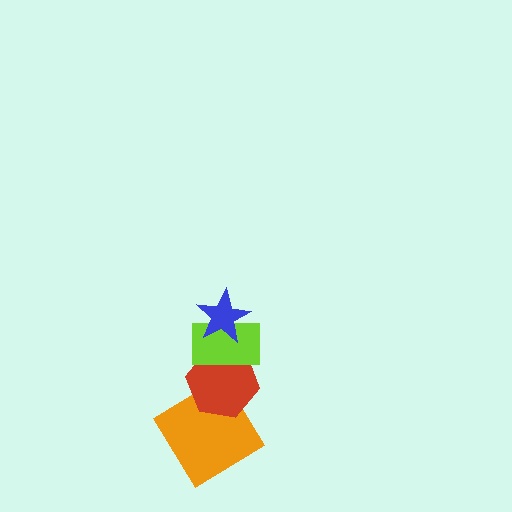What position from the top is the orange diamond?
The orange diamond is 4th from the top.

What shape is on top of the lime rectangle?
The blue star is on top of the lime rectangle.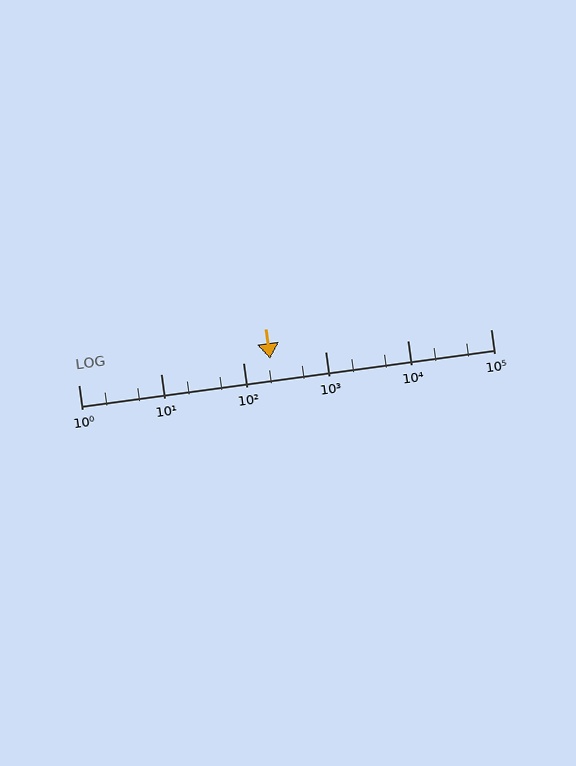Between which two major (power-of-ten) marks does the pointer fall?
The pointer is between 100 and 1000.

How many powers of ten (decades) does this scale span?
The scale spans 5 decades, from 1 to 100000.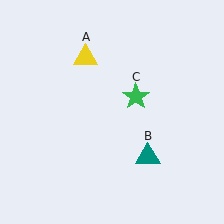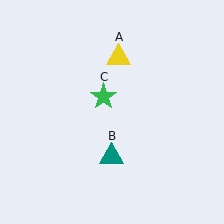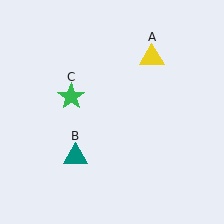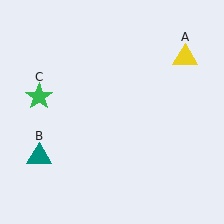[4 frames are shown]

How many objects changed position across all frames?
3 objects changed position: yellow triangle (object A), teal triangle (object B), green star (object C).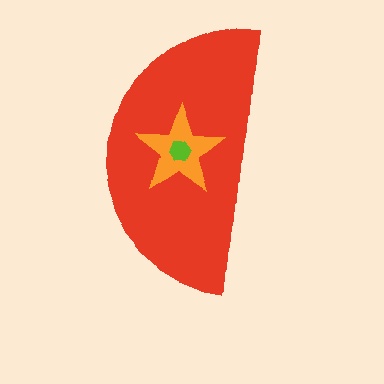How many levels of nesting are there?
3.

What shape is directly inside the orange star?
The lime hexagon.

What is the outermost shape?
The red semicircle.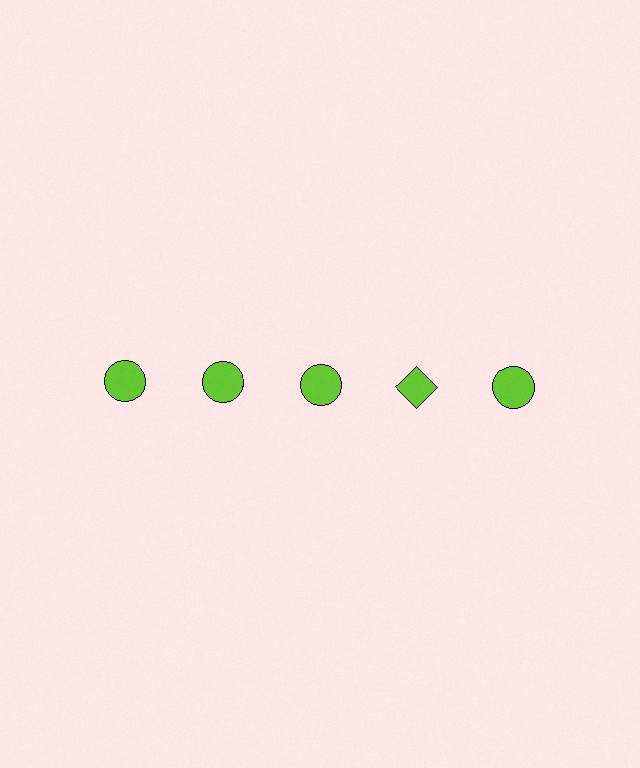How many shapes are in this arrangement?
There are 5 shapes arranged in a grid pattern.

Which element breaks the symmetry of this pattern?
The lime diamond in the top row, second from right column breaks the symmetry. All other shapes are lime circles.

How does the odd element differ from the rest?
It has a different shape: diamond instead of circle.